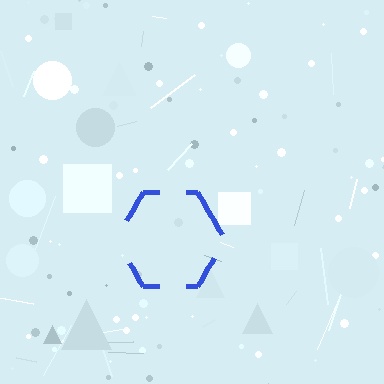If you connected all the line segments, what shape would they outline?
They would outline a hexagon.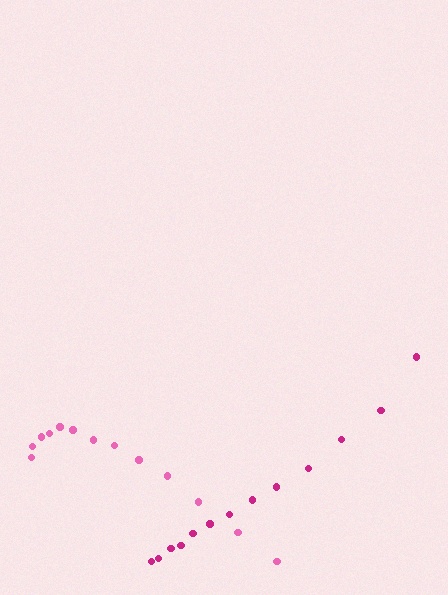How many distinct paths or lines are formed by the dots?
There are 2 distinct paths.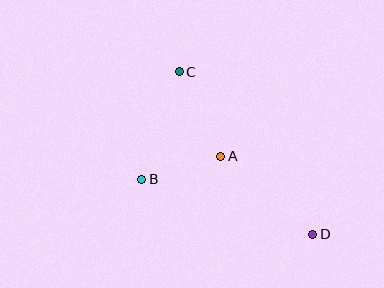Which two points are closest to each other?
Points A and B are closest to each other.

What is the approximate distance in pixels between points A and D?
The distance between A and D is approximately 120 pixels.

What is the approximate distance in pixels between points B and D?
The distance between B and D is approximately 180 pixels.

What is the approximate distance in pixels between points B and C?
The distance between B and C is approximately 114 pixels.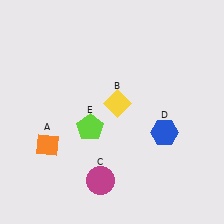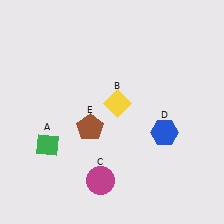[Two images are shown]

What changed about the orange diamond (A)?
In Image 1, A is orange. In Image 2, it changed to green.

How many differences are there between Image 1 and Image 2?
There are 2 differences between the two images.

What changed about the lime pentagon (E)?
In Image 1, E is lime. In Image 2, it changed to brown.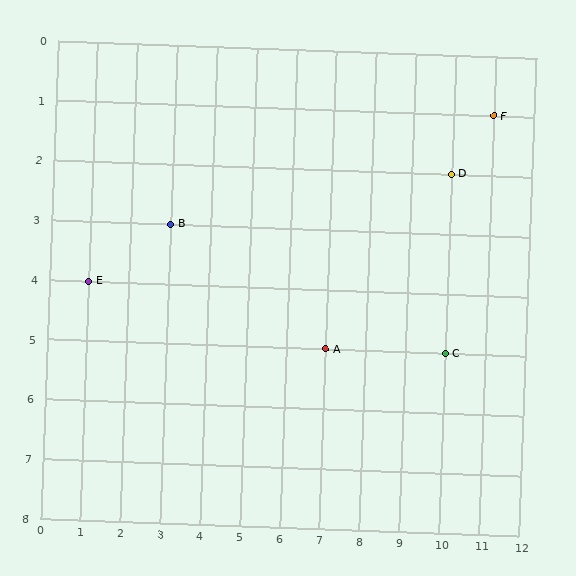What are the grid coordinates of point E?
Point E is at grid coordinates (1, 4).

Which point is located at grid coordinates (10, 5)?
Point C is at (10, 5).